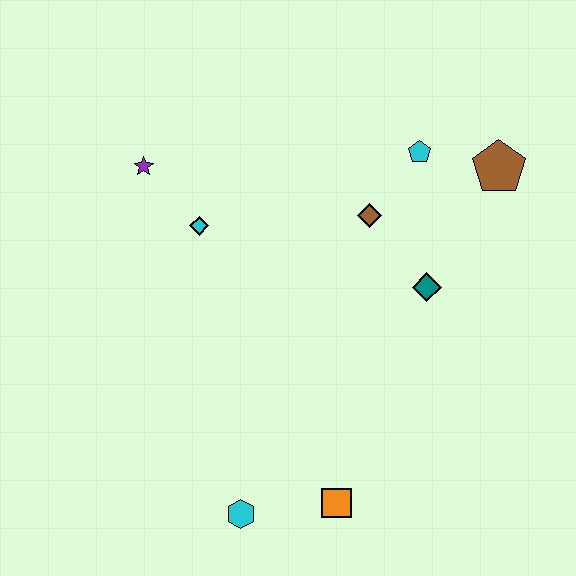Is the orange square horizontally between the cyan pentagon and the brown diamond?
No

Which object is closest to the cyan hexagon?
The orange square is closest to the cyan hexagon.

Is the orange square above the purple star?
No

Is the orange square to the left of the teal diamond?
Yes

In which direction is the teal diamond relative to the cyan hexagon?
The teal diamond is above the cyan hexagon.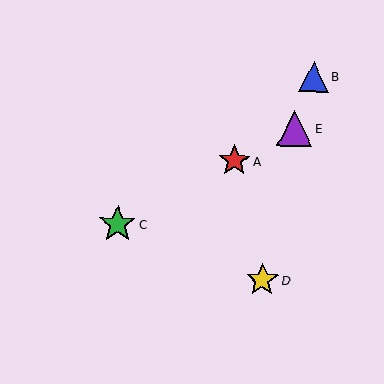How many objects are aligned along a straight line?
3 objects (A, C, E) are aligned along a straight line.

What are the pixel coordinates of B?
Object B is at (314, 77).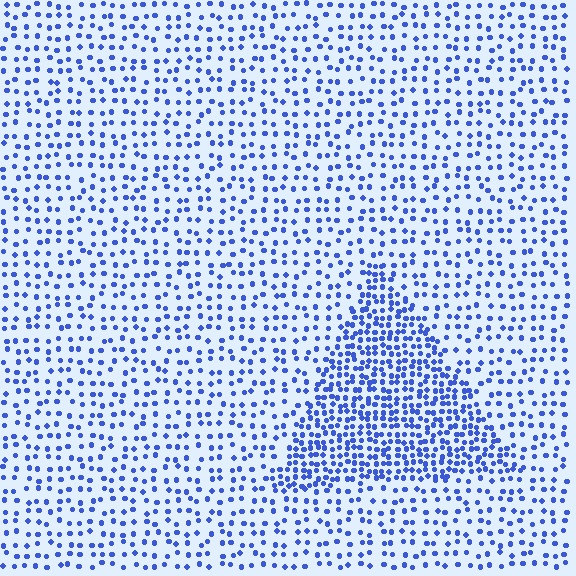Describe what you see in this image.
The image contains small blue elements arranged at two different densities. A triangle-shaped region is visible where the elements are more densely packed than the surrounding area.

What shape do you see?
I see a triangle.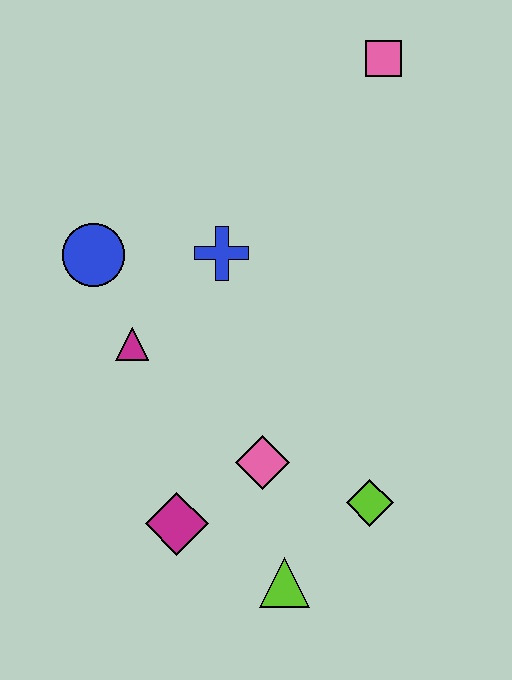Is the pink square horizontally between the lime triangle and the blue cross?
No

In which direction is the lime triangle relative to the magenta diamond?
The lime triangle is to the right of the magenta diamond.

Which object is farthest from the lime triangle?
The pink square is farthest from the lime triangle.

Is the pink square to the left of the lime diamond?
No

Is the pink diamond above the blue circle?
No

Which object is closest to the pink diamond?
The magenta diamond is closest to the pink diamond.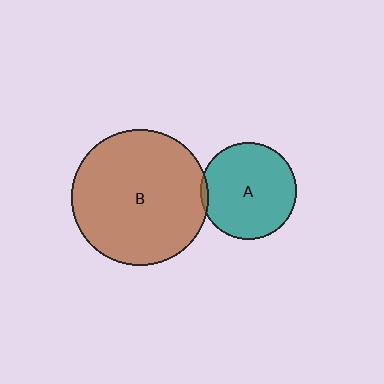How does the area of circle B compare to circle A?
Approximately 2.0 times.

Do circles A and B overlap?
Yes.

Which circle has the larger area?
Circle B (brown).